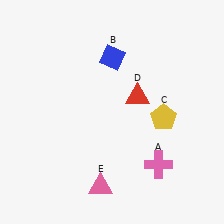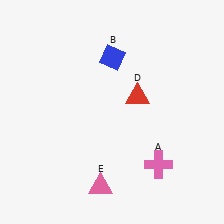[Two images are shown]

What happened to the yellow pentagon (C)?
The yellow pentagon (C) was removed in Image 2. It was in the bottom-right area of Image 1.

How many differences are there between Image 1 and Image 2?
There is 1 difference between the two images.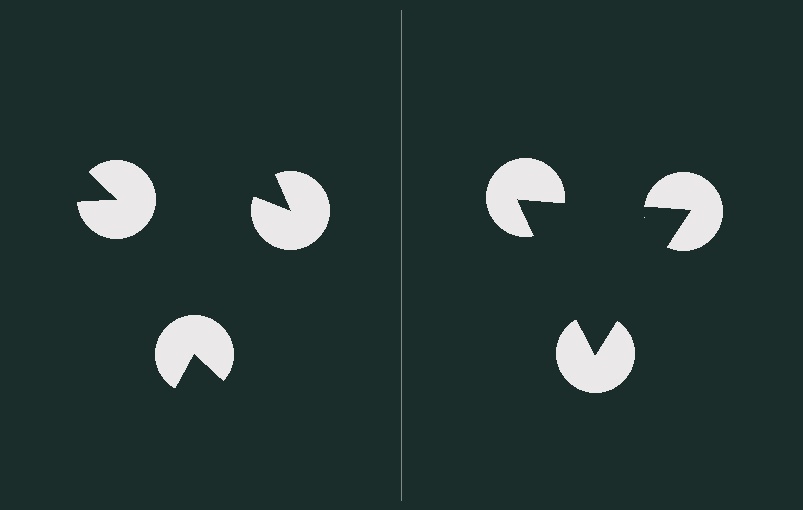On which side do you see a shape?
An illusory triangle appears on the right side. On the left side the wedge cuts are rotated, so no coherent shape forms.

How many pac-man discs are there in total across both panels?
6 — 3 on each side.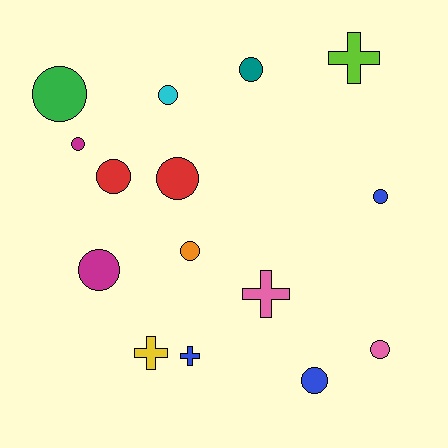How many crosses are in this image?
There are 4 crosses.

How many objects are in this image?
There are 15 objects.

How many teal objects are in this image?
There is 1 teal object.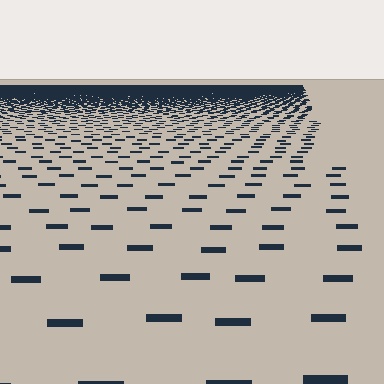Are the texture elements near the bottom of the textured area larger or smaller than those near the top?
Larger. Near the bottom, elements are closer to the viewer and appear at a bigger on-screen size.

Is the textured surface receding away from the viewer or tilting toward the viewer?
The surface is receding away from the viewer. Texture elements get smaller and denser toward the top.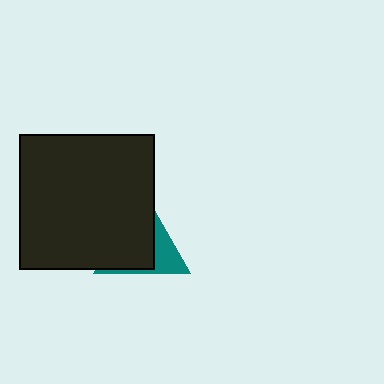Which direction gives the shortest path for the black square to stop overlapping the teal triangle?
Moving left gives the shortest separation.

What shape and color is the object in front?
The object in front is a black square.